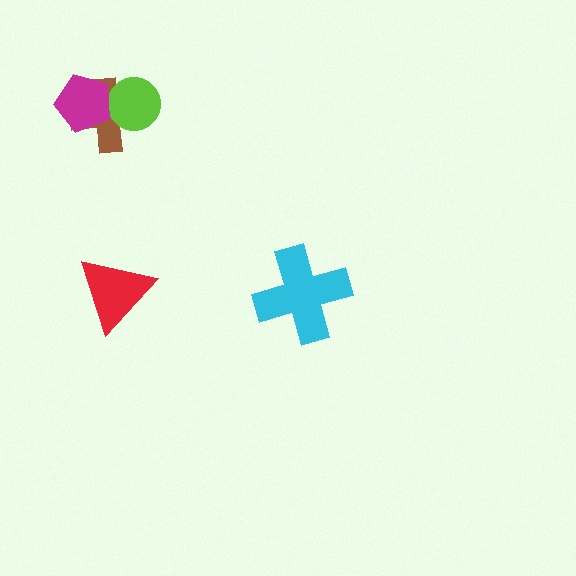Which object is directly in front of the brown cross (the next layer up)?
The lime circle is directly in front of the brown cross.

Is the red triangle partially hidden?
No, no other shape covers it.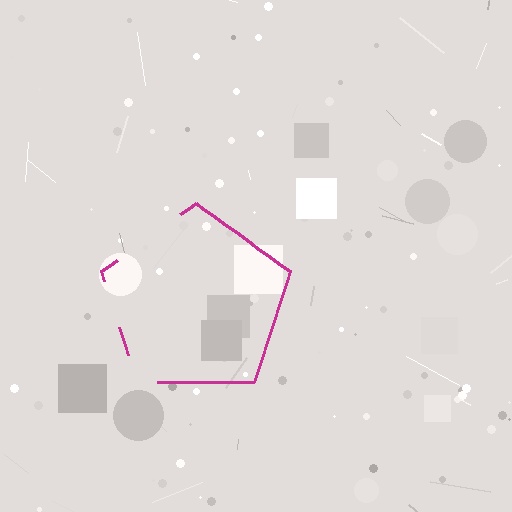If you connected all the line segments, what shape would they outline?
They would outline a pentagon.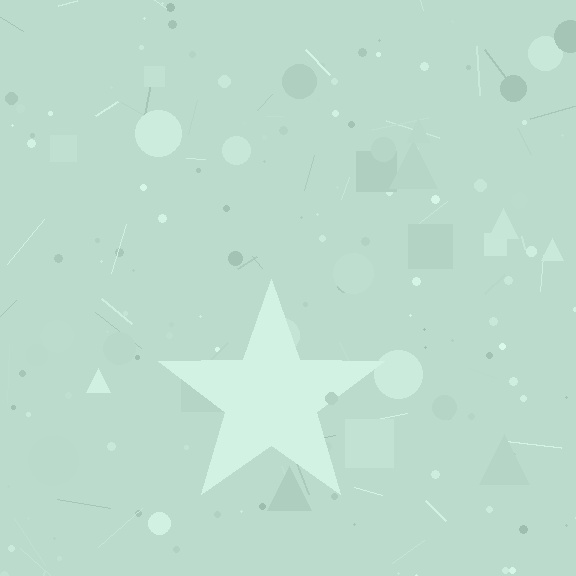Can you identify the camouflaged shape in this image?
The camouflaged shape is a star.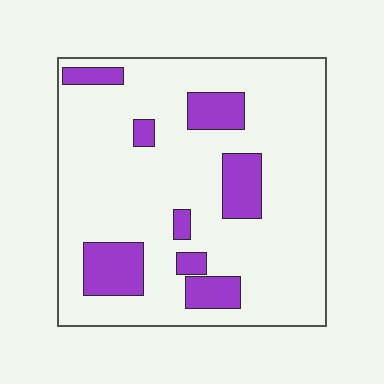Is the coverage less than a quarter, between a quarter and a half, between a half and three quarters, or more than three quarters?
Less than a quarter.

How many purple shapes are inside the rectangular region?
8.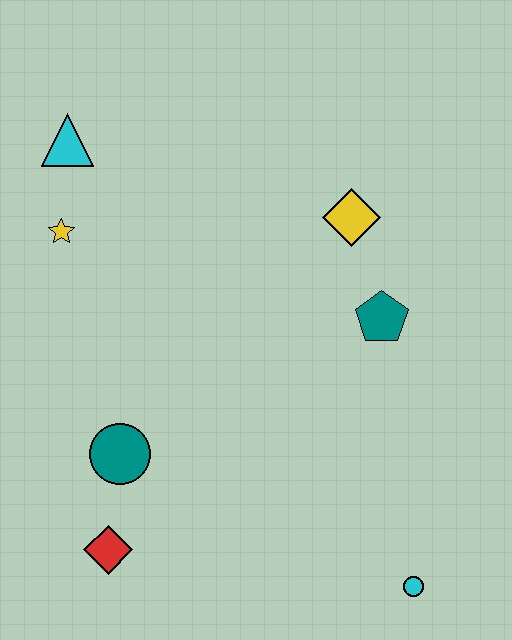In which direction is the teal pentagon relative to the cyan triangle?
The teal pentagon is to the right of the cyan triangle.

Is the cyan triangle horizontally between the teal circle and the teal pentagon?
No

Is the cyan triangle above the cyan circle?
Yes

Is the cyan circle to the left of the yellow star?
No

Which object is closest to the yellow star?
The cyan triangle is closest to the yellow star.